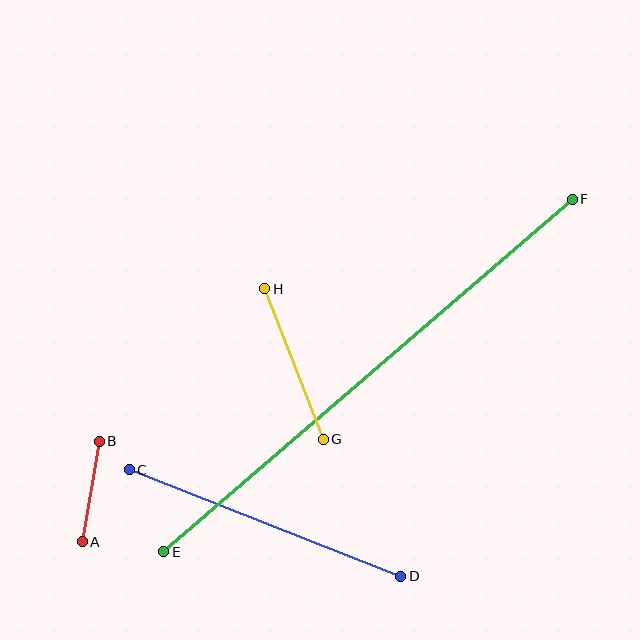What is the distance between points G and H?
The distance is approximately 161 pixels.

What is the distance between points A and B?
The distance is approximately 102 pixels.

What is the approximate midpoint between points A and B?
The midpoint is at approximately (91, 491) pixels.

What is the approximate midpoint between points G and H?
The midpoint is at approximately (294, 364) pixels.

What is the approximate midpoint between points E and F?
The midpoint is at approximately (368, 376) pixels.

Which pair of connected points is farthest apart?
Points E and F are farthest apart.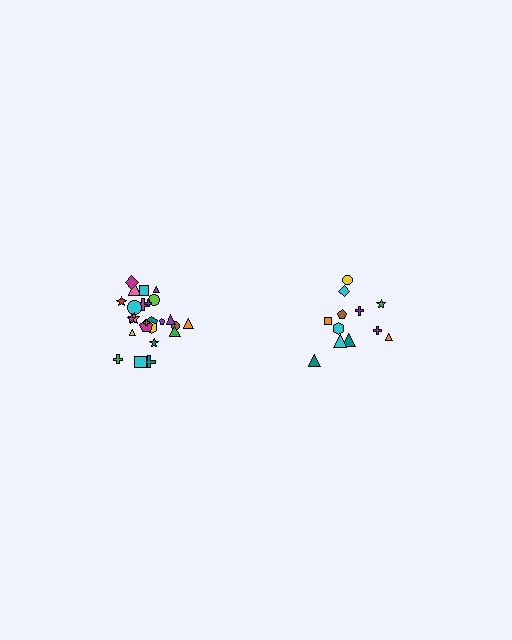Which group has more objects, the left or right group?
The left group.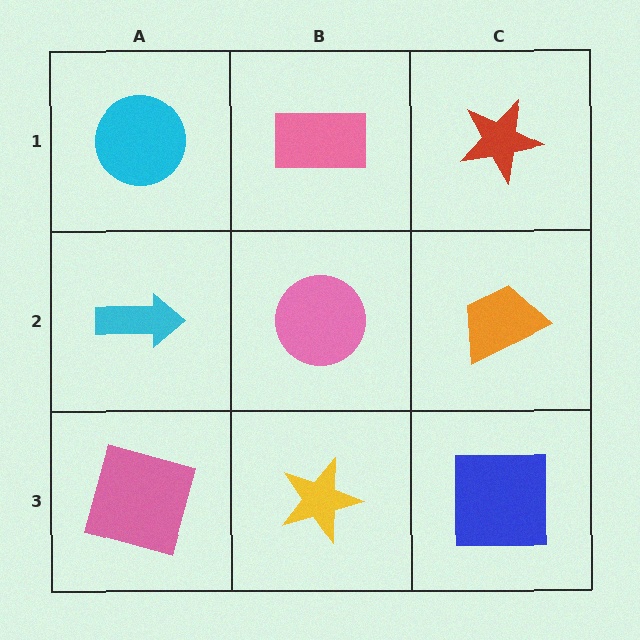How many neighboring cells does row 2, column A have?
3.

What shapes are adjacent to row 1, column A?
A cyan arrow (row 2, column A), a pink rectangle (row 1, column B).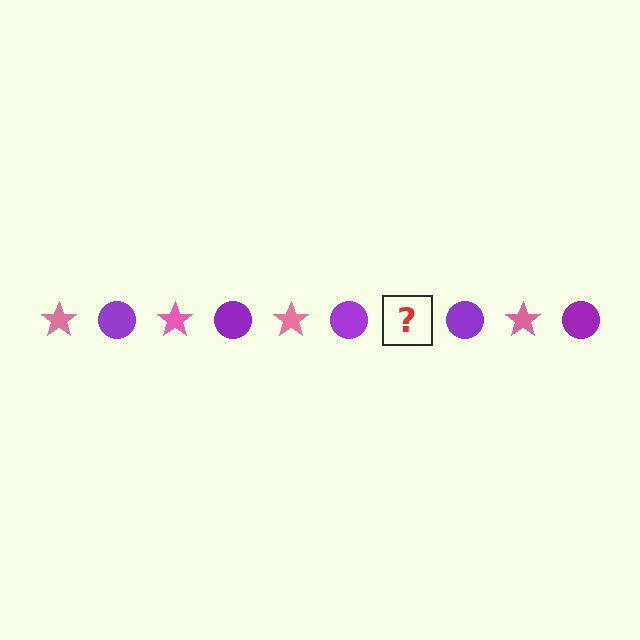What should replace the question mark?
The question mark should be replaced with a pink star.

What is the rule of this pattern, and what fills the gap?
The rule is that the pattern alternates between pink star and purple circle. The gap should be filled with a pink star.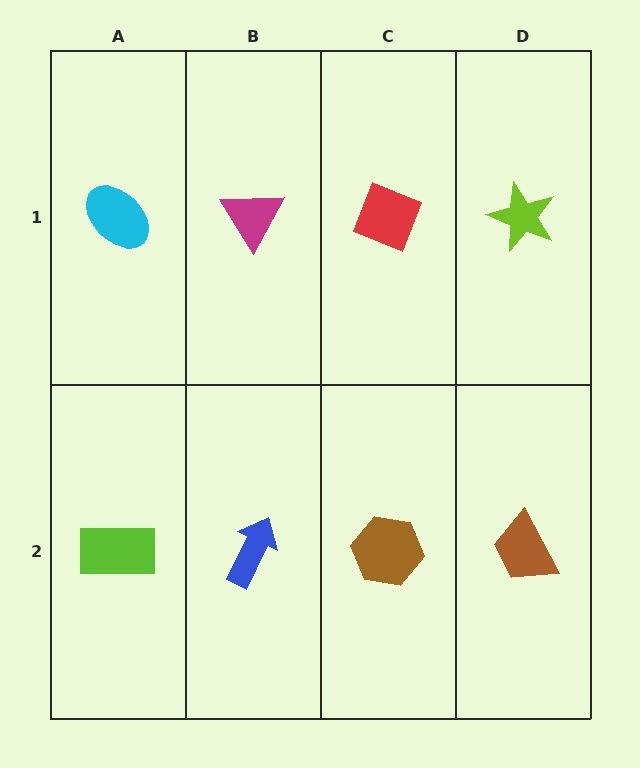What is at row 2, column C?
A brown hexagon.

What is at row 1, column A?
A cyan ellipse.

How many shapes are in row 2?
4 shapes.